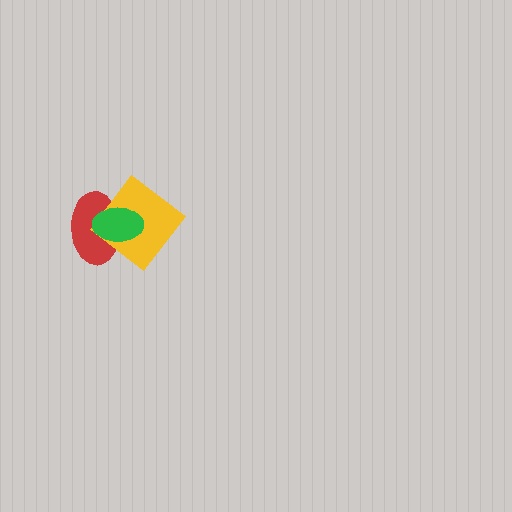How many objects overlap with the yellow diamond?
2 objects overlap with the yellow diamond.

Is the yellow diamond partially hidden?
Yes, it is partially covered by another shape.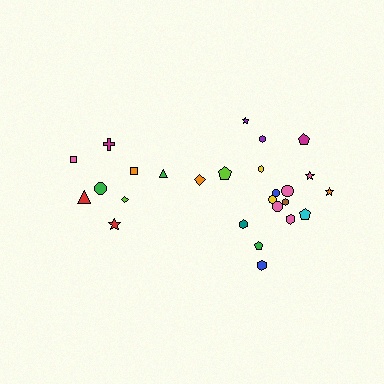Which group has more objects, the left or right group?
The right group.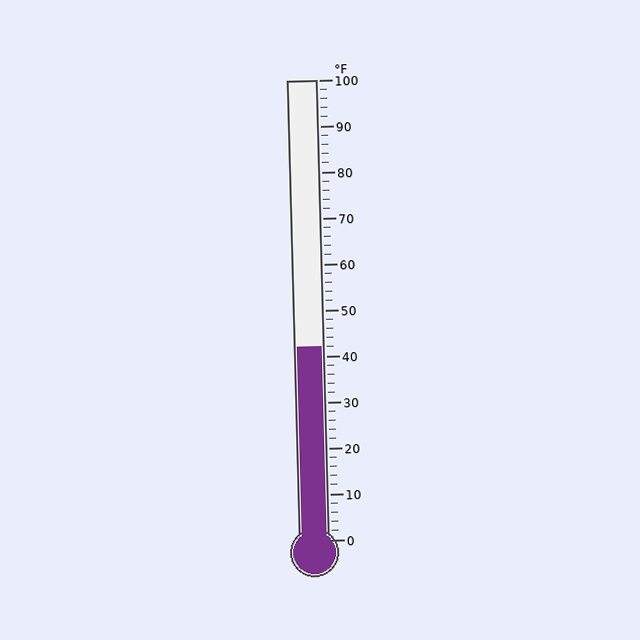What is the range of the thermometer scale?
The thermometer scale ranges from 0°F to 100°F.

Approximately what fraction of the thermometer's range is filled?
The thermometer is filled to approximately 40% of its range.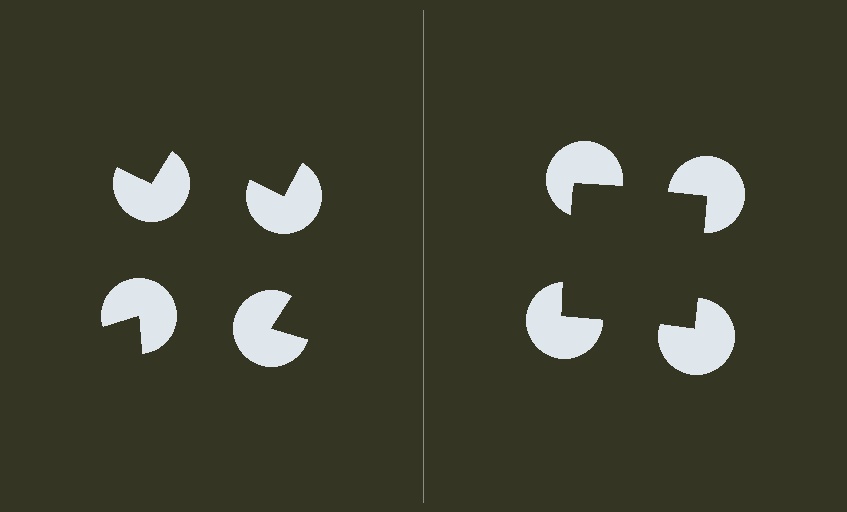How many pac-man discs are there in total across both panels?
8 — 4 on each side.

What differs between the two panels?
The pac-man discs are positioned identically on both sides; only the wedge orientations differ. On the right they align to a square; on the left they are misaligned.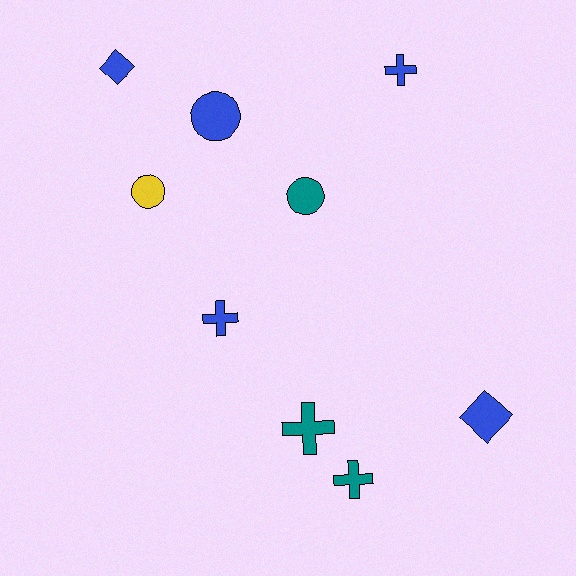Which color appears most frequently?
Blue, with 5 objects.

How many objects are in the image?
There are 9 objects.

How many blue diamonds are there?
There are 2 blue diamonds.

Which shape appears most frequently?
Cross, with 4 objects.